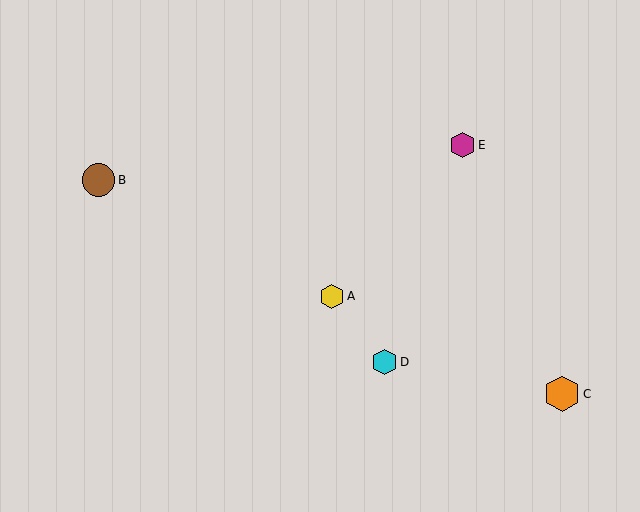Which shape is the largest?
The orange hexagon (labeled C) is the largest.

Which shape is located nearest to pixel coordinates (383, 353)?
The cyan hexagon (labeled D) at (384, 362) is nearest to that location.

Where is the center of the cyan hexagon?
The center of the cyan hexagon is at (384, 362).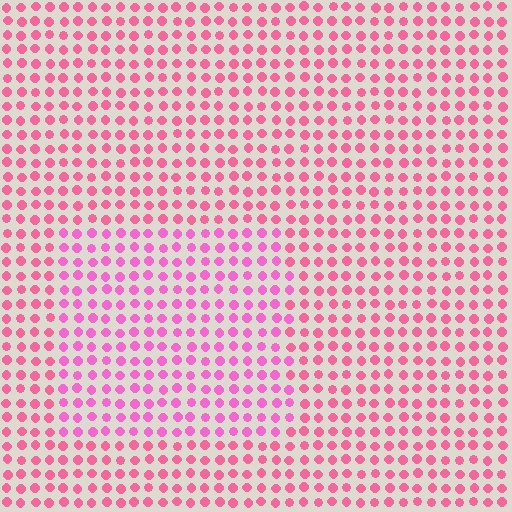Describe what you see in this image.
The image is filled with small pink elements in a uniform arrangement. A rectangle-shaped region is visible where the elements are tinted to a slightly different hue, forming a subtle color boundary.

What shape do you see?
I see a rectangle.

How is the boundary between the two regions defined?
The boundary is defined purely by a slight shift in hue (about 23 degrees). Spacing, size, and orientation are identical on both sides.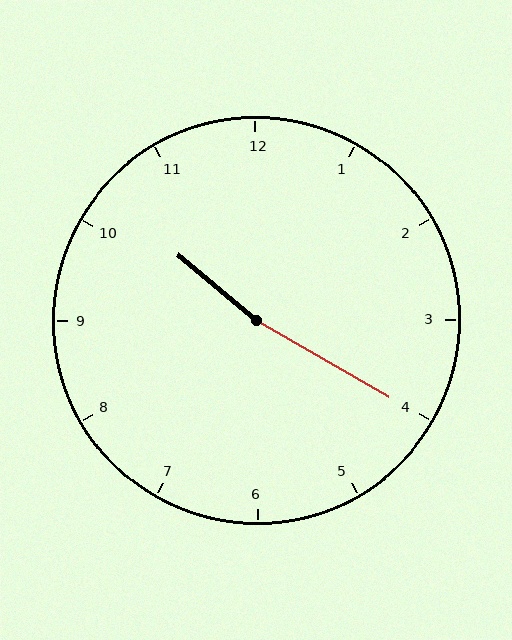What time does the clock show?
10:20.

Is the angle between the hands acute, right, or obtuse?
It is obtuse.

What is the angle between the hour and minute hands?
Approximately 170 degrees.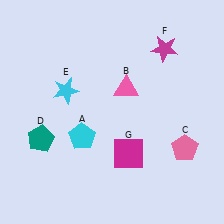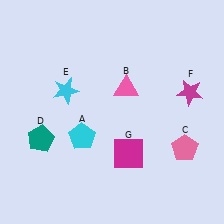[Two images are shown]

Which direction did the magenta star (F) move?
The magenta star (F) moved down.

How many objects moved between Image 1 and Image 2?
1 object moved between the two images.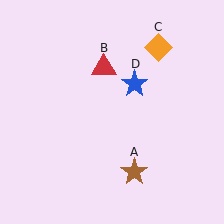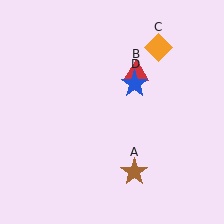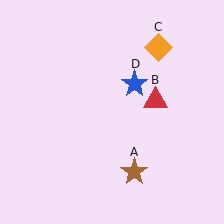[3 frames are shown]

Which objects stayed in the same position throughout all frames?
Brown star (object A) and orange diamond (object C) and blue star (object D) remained stationary.